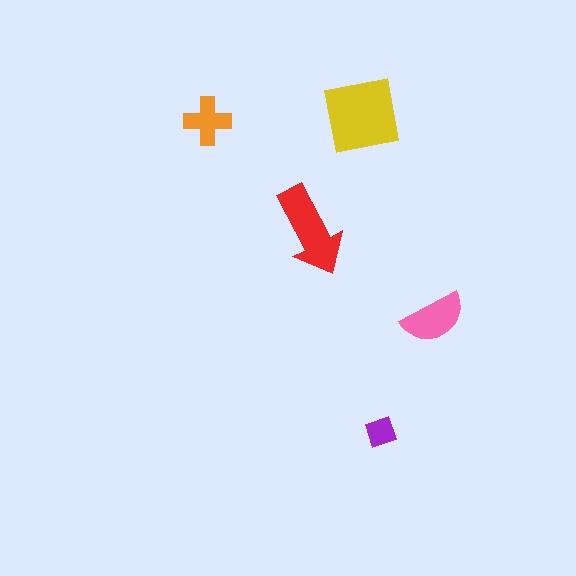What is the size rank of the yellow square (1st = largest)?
1st.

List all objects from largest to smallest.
The yellow square, the red arrow, the pink semicircle, the orange cross, the purple diamond.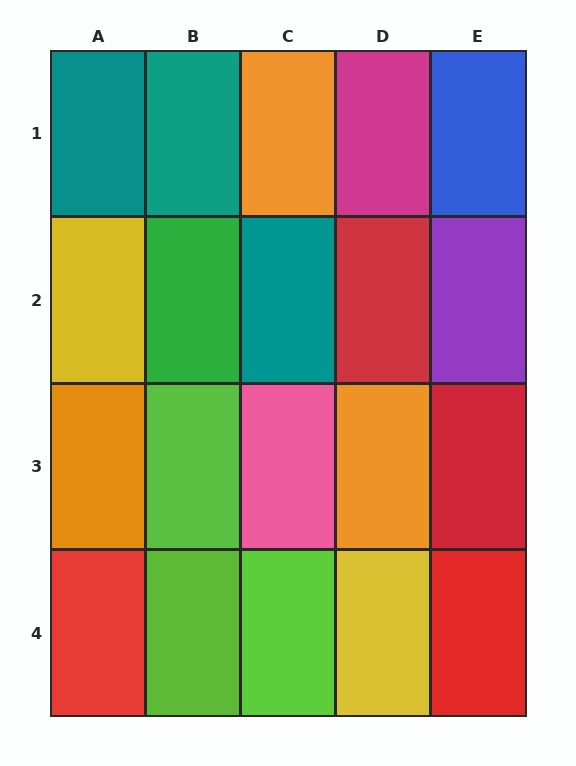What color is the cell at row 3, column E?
Red.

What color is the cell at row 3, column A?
Orange.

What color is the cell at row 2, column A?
Yellow.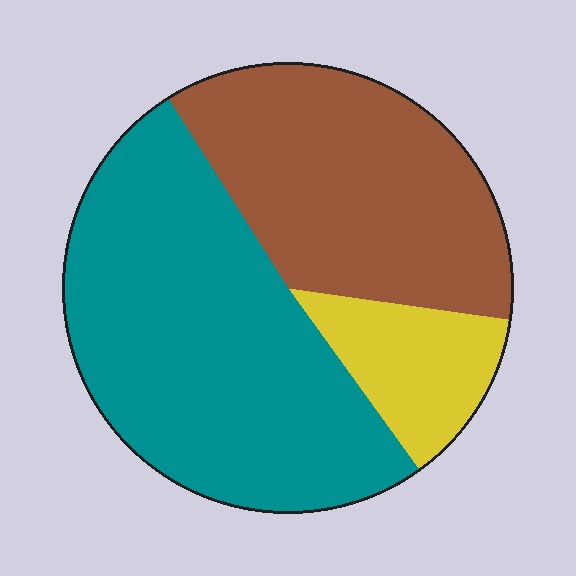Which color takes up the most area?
Teal, at roughly 50%.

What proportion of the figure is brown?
Brown takes up about three eighths (3/8) of the figure.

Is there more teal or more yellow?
Teal.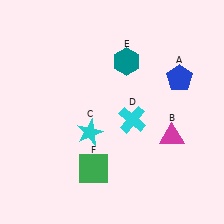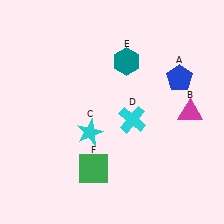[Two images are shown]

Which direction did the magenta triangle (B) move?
The magenta triangle (B) moved up.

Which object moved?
The magenta triangle (B) moved up.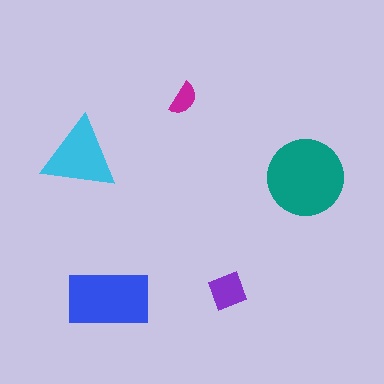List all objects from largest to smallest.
The teal circle, the blue rectangle, the cyan triangle, the purple diamond, the magenta semicircle.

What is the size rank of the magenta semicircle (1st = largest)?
5th.